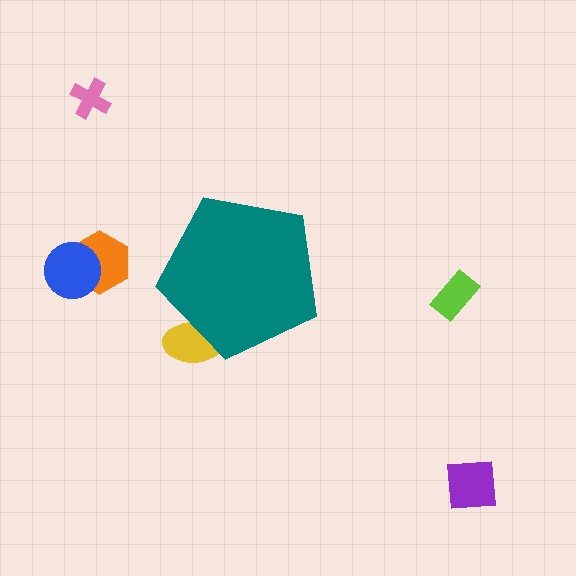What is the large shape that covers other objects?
A teal pentagon.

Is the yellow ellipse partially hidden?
Yes, the yellow ellipse is partially hidden behind the teal pentagon.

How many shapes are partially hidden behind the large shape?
1 shape is partially hidden.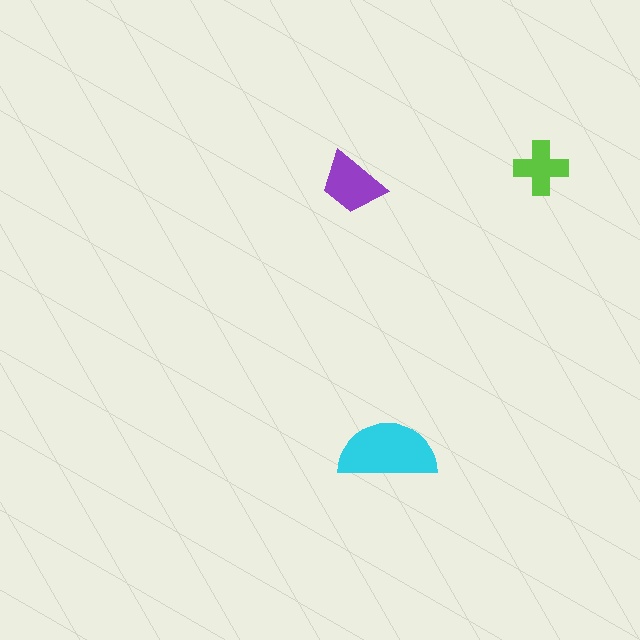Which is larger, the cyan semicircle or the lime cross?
The cyan semicircle.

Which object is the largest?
The cyan semicircle.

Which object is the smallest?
The lime cross.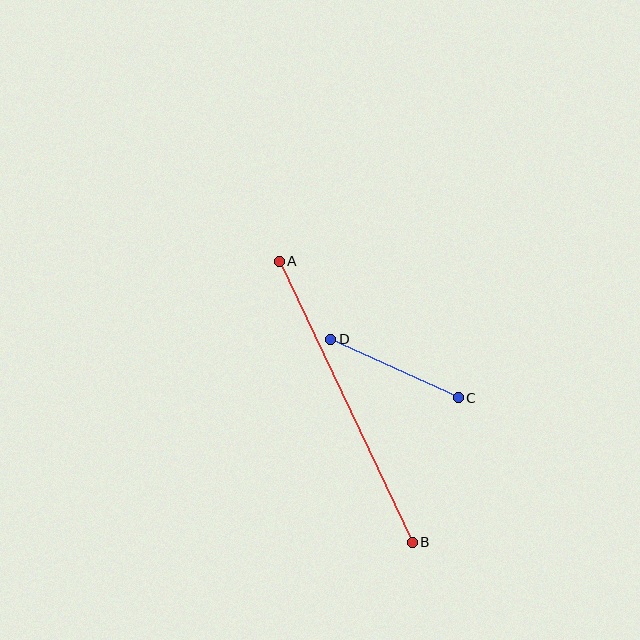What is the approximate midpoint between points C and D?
The midpoint is at approximately (395, 368) pixels.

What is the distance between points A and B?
The distance is approximately 311 pixels.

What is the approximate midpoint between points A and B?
The midpoint is at approximately (346, 402) pixels.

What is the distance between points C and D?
The distance is approximately 141 pixels.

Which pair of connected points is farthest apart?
Points A and B are farthest apart.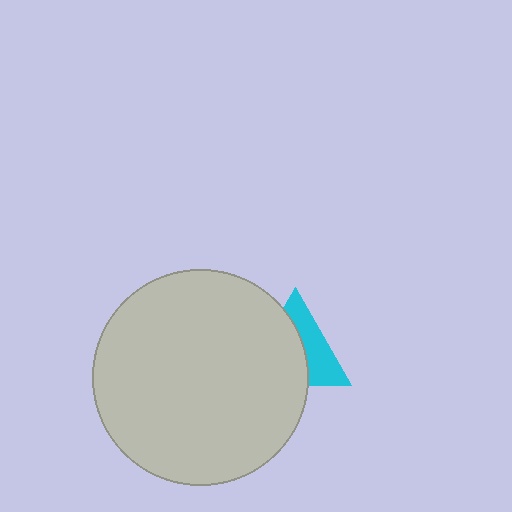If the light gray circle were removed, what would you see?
You would see the complete cyan triangle.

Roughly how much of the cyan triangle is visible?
A small part of it is visible (roughly 43%).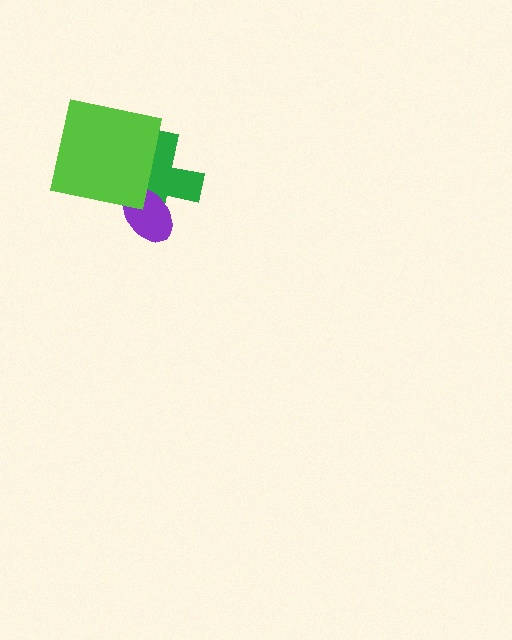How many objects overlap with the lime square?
1 object overlaps with the lime square.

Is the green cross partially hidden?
Yes, it is partially covered by another shape.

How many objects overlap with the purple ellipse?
1 object overlaps with the purple ellipse.